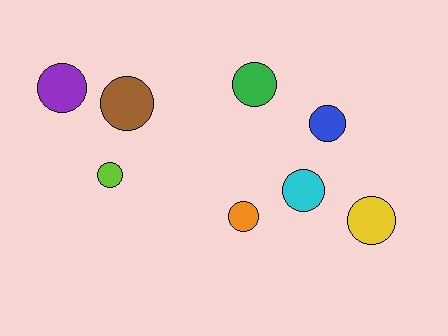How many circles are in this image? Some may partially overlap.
There are 8 circles.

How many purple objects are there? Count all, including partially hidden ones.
There is 1 purple object.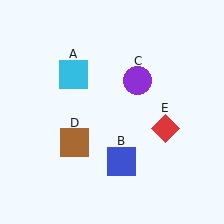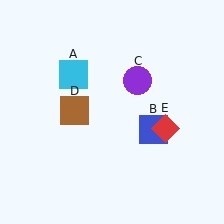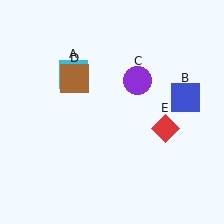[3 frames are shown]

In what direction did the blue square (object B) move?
The blue square (object B) moved up and to the right.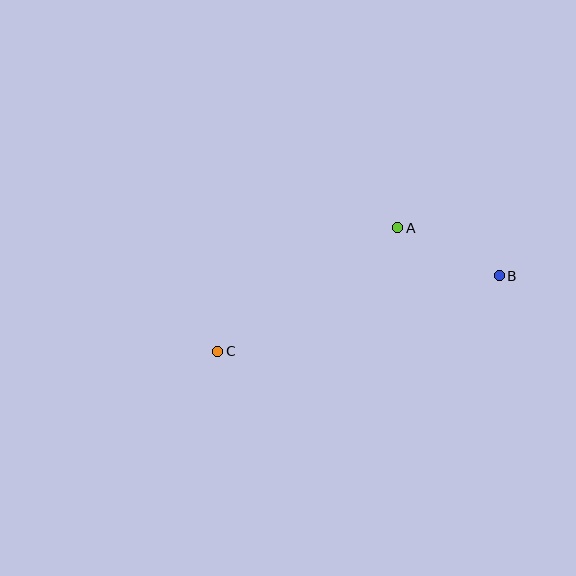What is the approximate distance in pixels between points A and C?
The distance between A and C is approximately 218 pixels.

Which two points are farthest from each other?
Points B and C are farthest from each other.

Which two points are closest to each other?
Points A and B are closest to each other.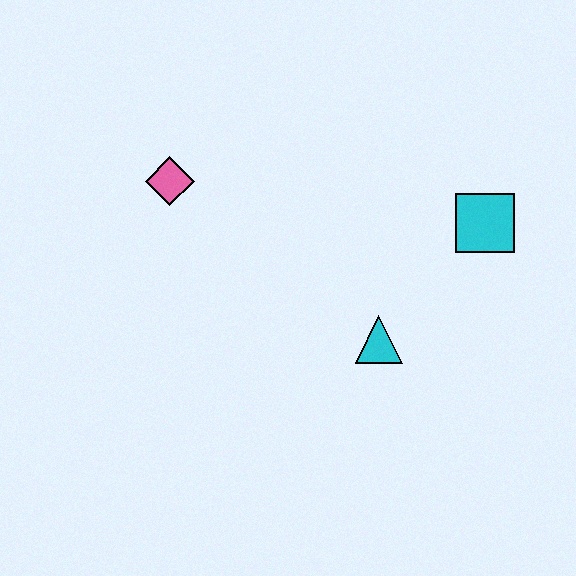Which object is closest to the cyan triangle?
The cyan square is closest to the cyan triangle.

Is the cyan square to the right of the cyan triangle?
Yes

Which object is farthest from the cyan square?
The pink diamond is farthest from the cyan square.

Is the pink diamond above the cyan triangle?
Yes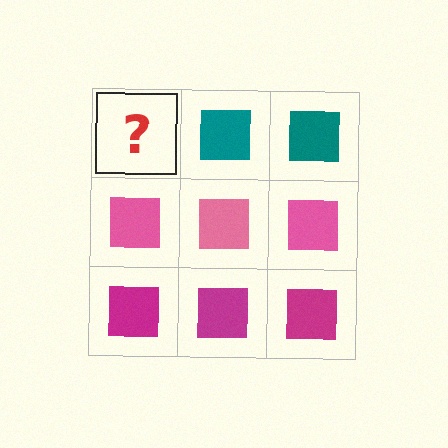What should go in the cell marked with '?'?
The missing cell should contain a teal square.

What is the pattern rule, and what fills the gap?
The rule is that each row has a consistent color. The gap should be filled with a teal square.